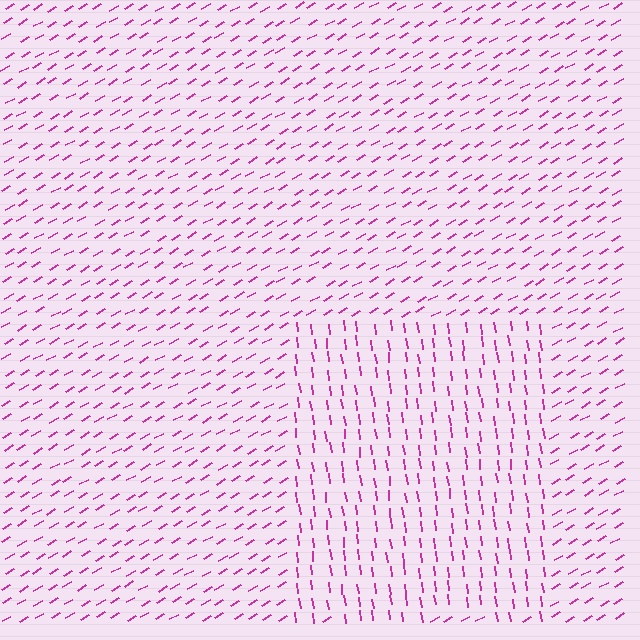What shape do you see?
I see a rectangle.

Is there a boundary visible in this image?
Yes, there is a texture boundary formed by a change in line orientation.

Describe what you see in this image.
The image is filled with small magenta line segments. A rectangle region in the image has lines oriented differently from the surrounding lines, creating a visible texture boundary.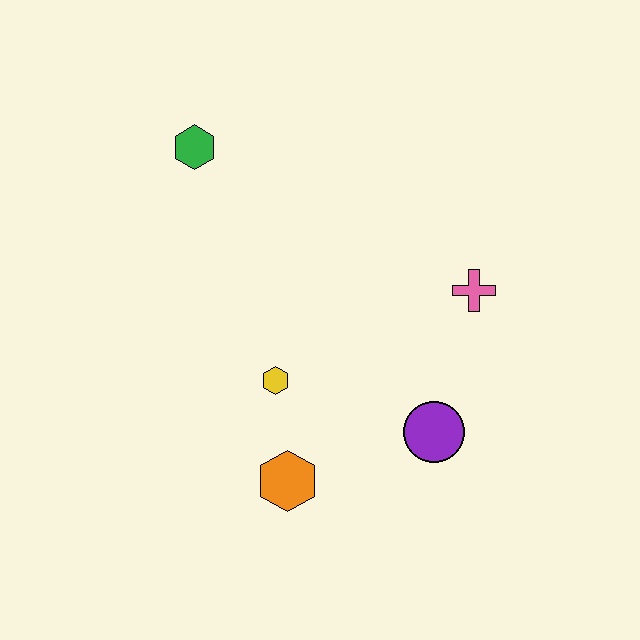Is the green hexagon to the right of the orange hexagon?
No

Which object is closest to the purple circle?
The pink cross is closest to the purple circle.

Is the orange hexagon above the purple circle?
No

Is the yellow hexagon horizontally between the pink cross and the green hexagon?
Yes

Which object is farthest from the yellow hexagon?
The green hexagon is farthest from the yellow hexagon.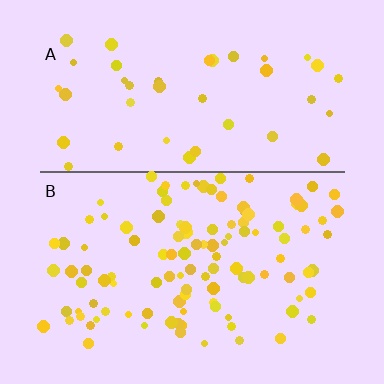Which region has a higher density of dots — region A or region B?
B (the bottom).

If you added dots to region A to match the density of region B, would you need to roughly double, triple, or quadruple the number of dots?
Approximately triple.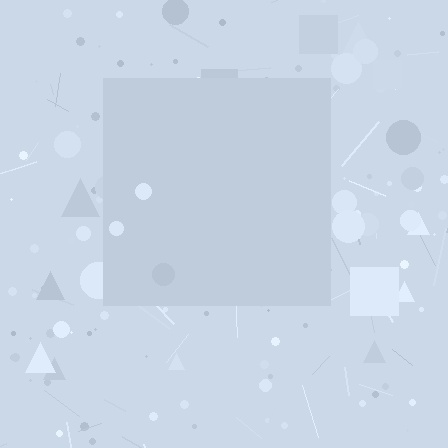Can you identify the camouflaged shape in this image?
The camouflaged shape is a square.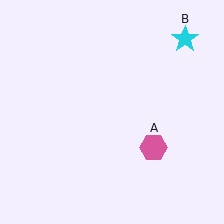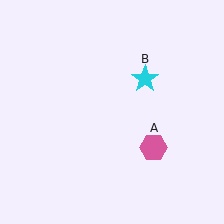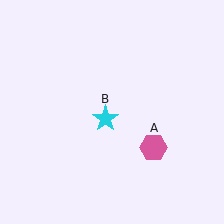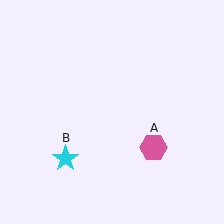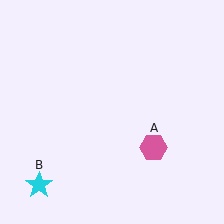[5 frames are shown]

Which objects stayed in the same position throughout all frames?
Pink hexagon (object A) remained stationary.